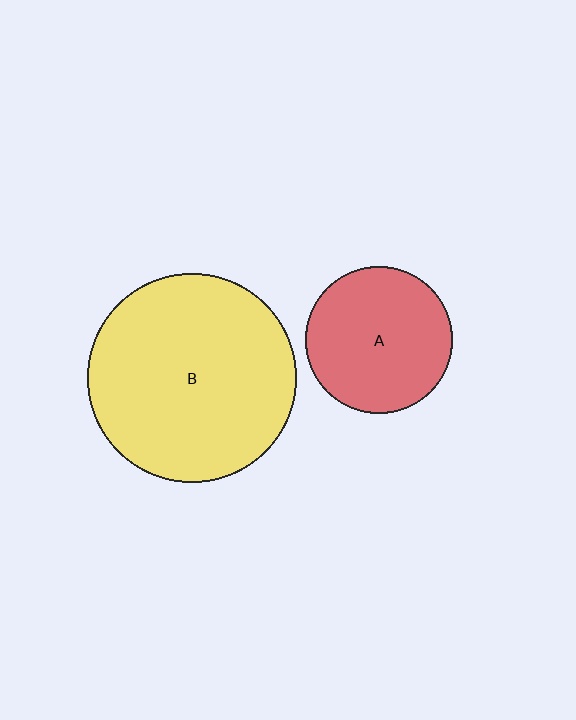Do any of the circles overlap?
No, none of the circles overlap.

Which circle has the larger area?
Circle B (yellow).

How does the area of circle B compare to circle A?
Approximately 2.0 times.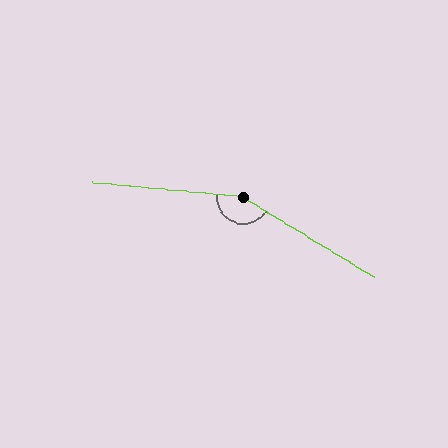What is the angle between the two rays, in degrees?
Approximately 154 degrees.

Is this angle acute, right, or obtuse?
It is obtuse.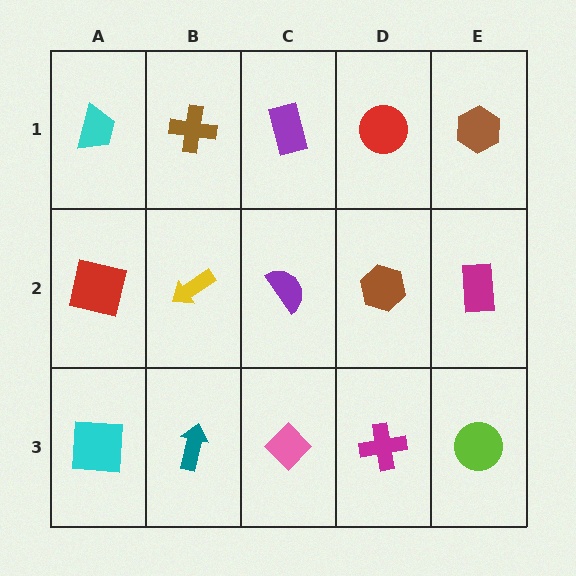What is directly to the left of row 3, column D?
A pink diamond.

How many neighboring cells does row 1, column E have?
2.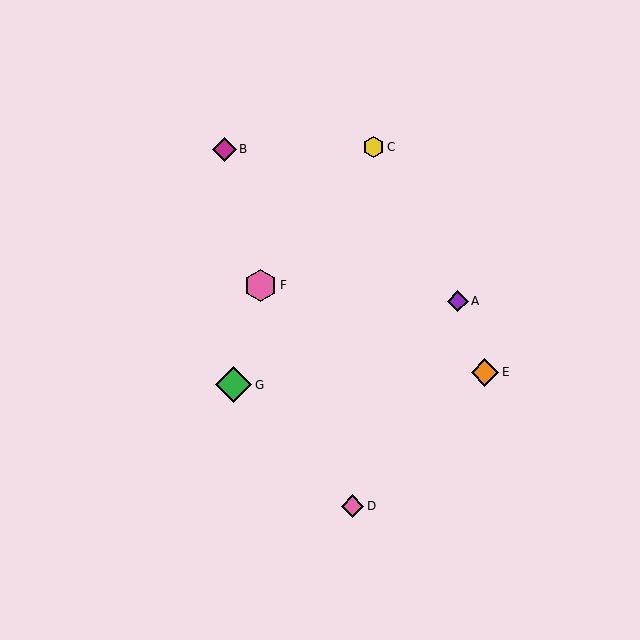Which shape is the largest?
The green diamond (labeled G) is the largest.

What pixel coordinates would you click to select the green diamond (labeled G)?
Click at (234, 385) to select the green diamond G.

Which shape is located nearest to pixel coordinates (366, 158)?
The yellow hexagon (labeled C) at (373, 147) is nearest to that location.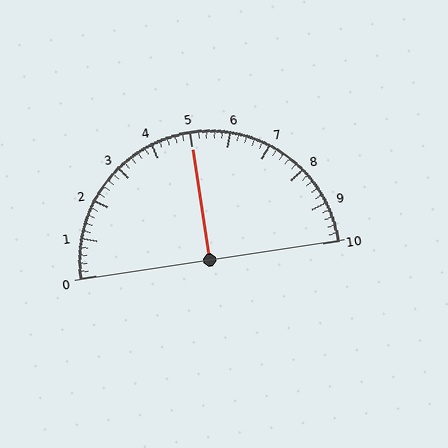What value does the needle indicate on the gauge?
The needle indicates approximately 5.0.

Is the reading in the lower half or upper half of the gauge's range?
The reading is in the upper half of the range (0 to 10).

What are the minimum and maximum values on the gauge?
The gauge ranges from 0 to 10.